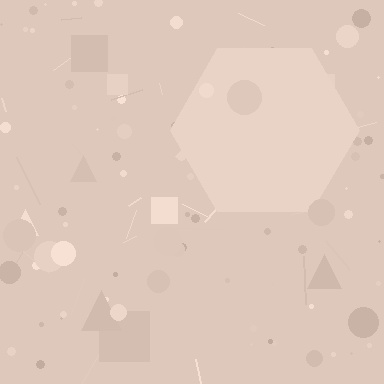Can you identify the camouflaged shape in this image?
The camouflaged shape is a hexagon.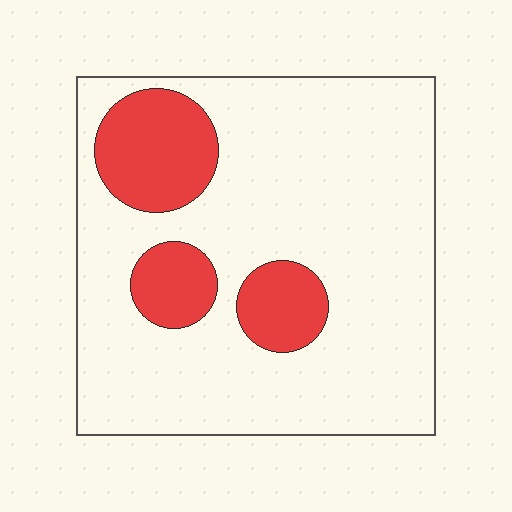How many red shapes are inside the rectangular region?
3.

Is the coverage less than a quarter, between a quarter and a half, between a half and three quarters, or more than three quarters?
Less than a quarter.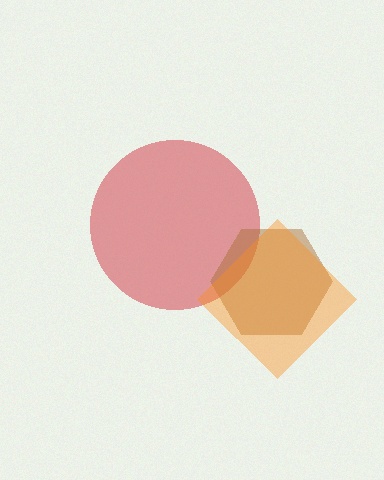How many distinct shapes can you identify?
There are 3 distinct shapes: a red circle, a brown hexagon, an orange diamond.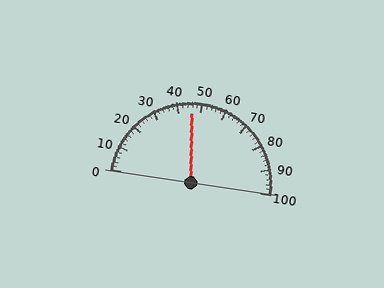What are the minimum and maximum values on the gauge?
The gauge ranges from 0 to 100.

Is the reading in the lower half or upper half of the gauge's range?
The reading is in the lower half of the range (0 to 100).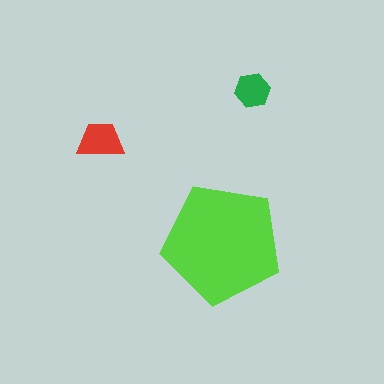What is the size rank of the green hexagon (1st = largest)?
3rd.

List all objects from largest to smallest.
The lime pentagon, the red trapezoid, the green hexagon.